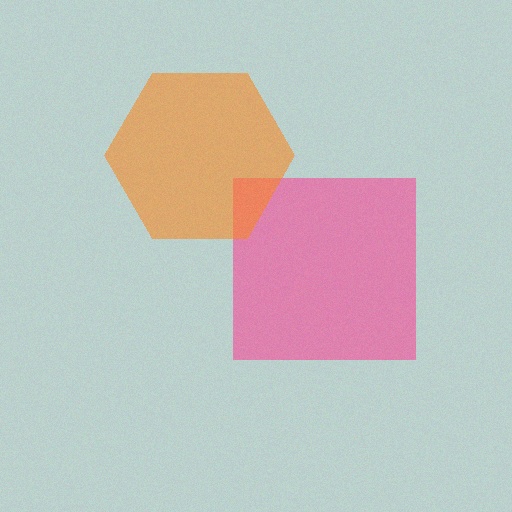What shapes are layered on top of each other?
The layered shapes are: a pink square, an orange hexagon.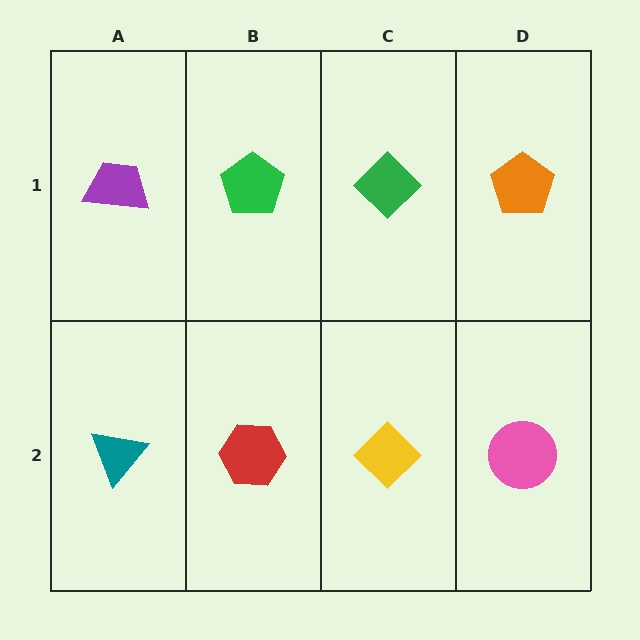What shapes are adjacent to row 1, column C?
A yellow diamond (row 2, column C), a green pentagon (row 1, column B), an orange pentagon (row 1, column D).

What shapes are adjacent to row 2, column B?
A green pentagon (row 1, column B), a teal triangle (row 2, column A), a yellow diamond (row 2, column C).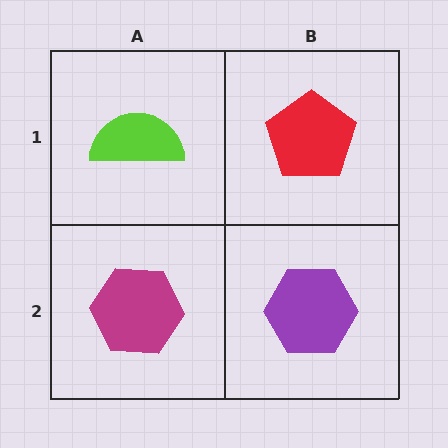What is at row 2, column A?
A magenta hexagon.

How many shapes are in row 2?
2 shapes.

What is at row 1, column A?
A lime semicircle.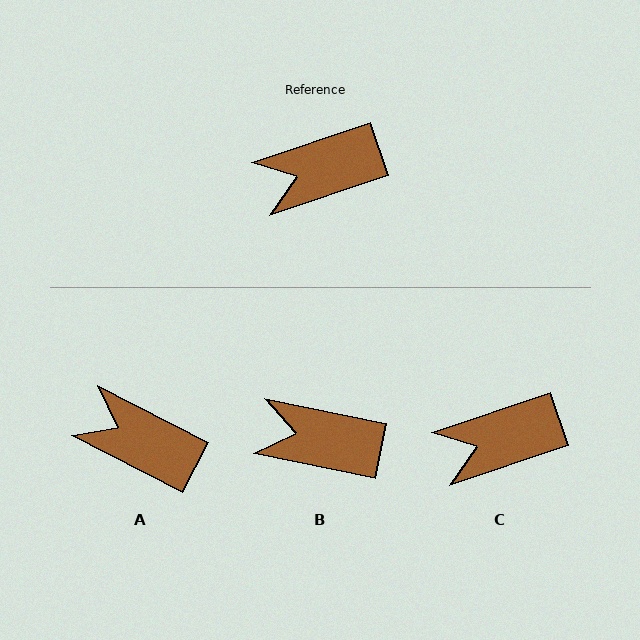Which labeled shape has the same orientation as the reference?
C.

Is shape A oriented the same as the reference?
No, it is off by about 46 degrees.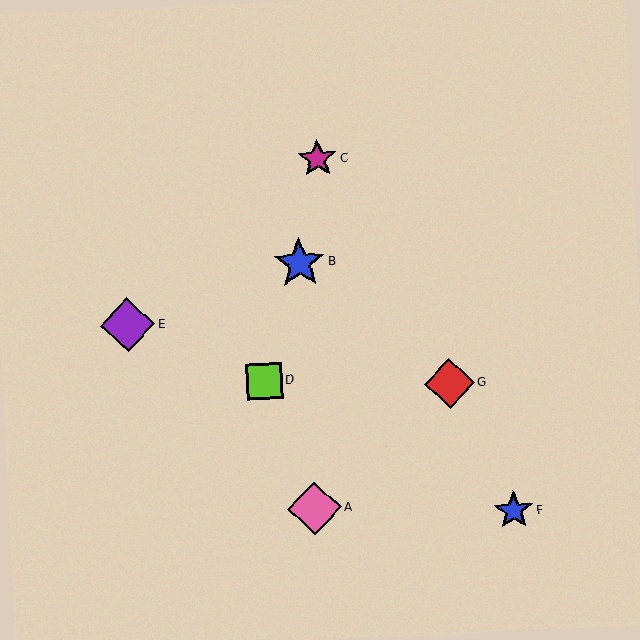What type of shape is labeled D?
Shape D is a lime square.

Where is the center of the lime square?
The center of the lime square is at (264, 381).